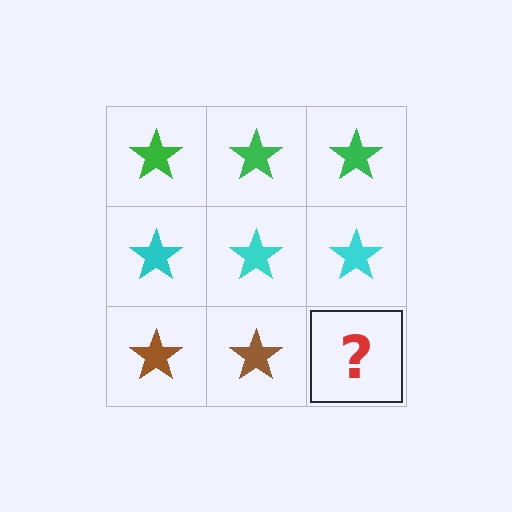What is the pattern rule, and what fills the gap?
The rule is that each row has a consistent color. The gap should be filled with a brown star.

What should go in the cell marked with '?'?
The missing cell should contain a brown star.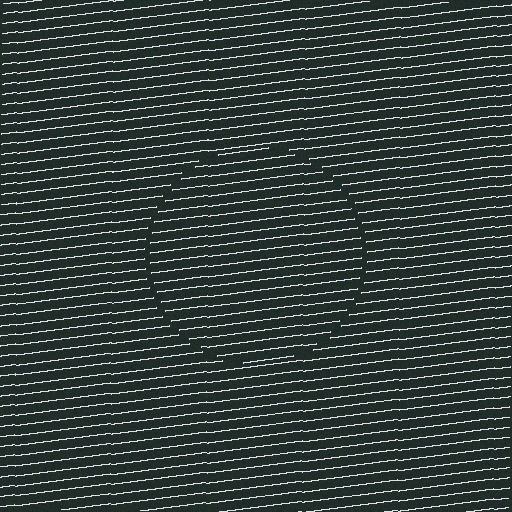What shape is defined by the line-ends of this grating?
An illusory circle. The interior of the shape contains the same grating, shifted by half a period — the contour is defined by the phase discontinuity where line-ends from the inner and outer gratings abut.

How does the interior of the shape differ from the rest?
The interior of the shape contains the same grating, shifted by half a period — the contour is defined by the phase discontinuity where line-ends from the inner and outer gratings abut.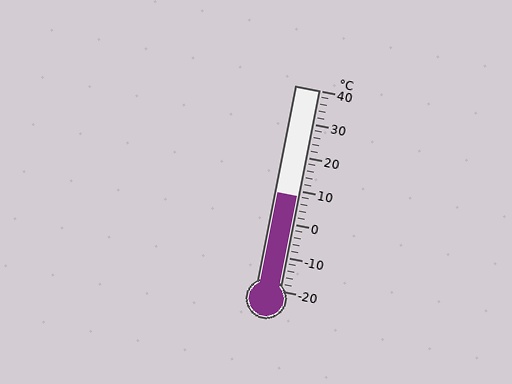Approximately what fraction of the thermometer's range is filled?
The thermometer is filled to approximately 45% of its range.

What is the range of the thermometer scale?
The thermometer scale ranges from -20°C to 40°C.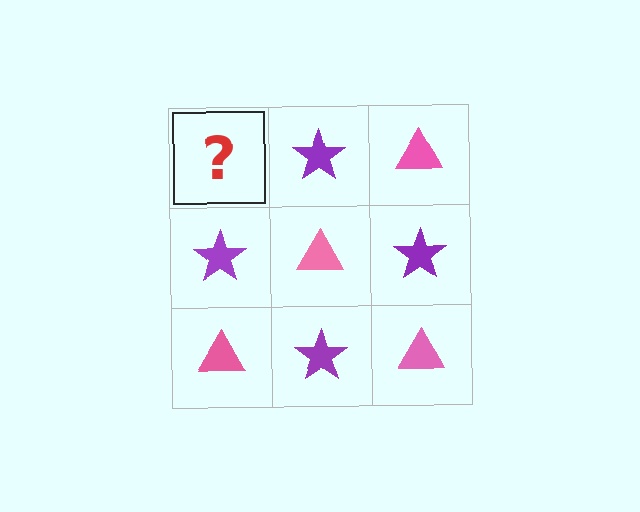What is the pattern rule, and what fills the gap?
The rule is that it alternates pink triangle and purple star in a checkerboard pattern. The gap should be filled with a pink triangle.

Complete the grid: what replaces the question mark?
The question mark should be replaced with a pink triangle.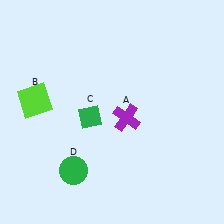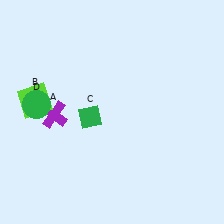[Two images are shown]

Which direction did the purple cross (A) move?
The purple cross (A) moved left.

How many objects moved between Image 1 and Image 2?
2 objects moved between the two images.